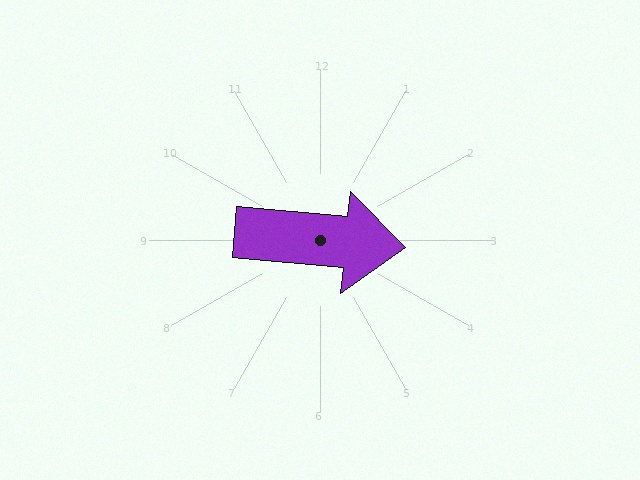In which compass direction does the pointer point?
East.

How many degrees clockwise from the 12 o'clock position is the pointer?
Approximately 95 degrees.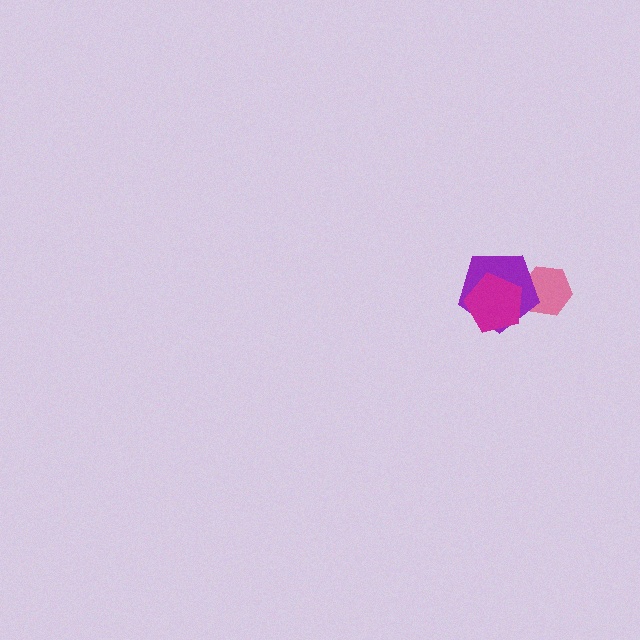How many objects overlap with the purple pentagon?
2 objects overlap with the purple pentagon.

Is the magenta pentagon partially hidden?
No, no other shape covers it.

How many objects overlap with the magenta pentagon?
1 object overlaps with the magenta pentagon.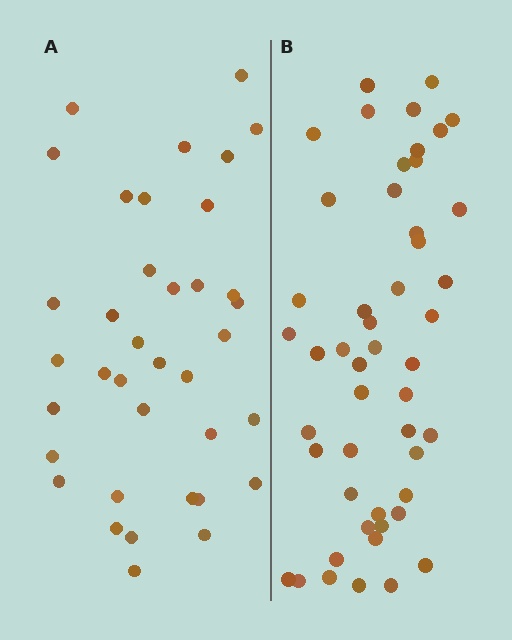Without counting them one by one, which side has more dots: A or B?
Region B (the right region) has more dots.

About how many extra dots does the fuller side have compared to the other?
Region B has roughly 12 or so more dots than region A.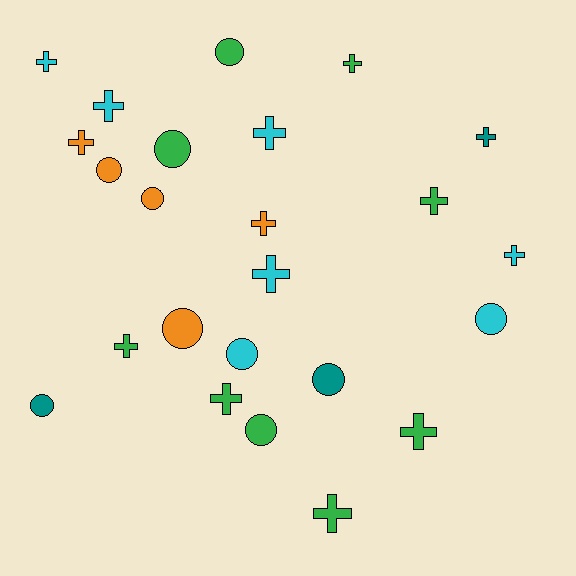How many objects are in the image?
There are 24 objects.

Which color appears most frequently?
Green, with 9 objects.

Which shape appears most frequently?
Cross, with 14 objects.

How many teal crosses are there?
There is 1 teal cross.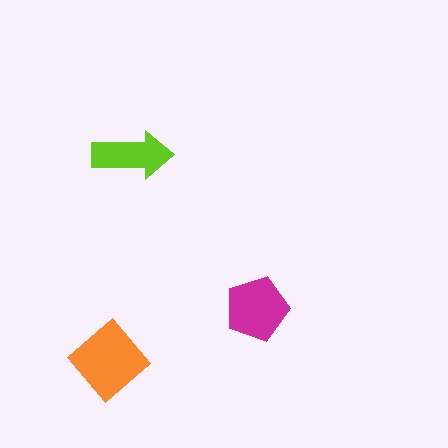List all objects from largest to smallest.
The orange diamond, the magenta pentagon, the lime arrow.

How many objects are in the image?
There are 3 objects in the image.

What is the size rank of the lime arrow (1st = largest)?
3rd.